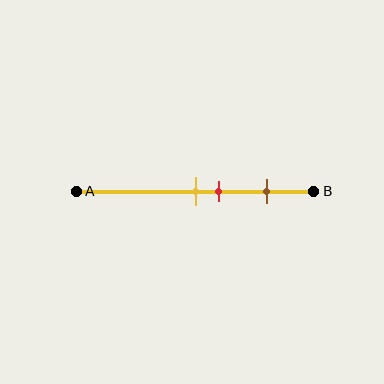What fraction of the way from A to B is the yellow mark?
The yellow mark is approximately 50% (0.5) of the way from A to B.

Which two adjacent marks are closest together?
The yellow and red marks are the closest adjacent pair.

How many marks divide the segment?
There are 3 marks dividing the segment.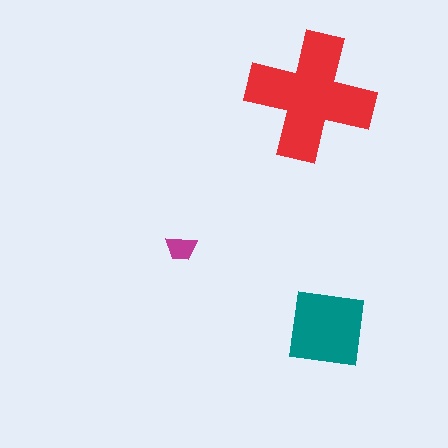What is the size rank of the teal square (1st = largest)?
2nd.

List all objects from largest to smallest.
The red cross, the teal square, the magenta trapezoid.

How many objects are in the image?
There are 3 objects in the image.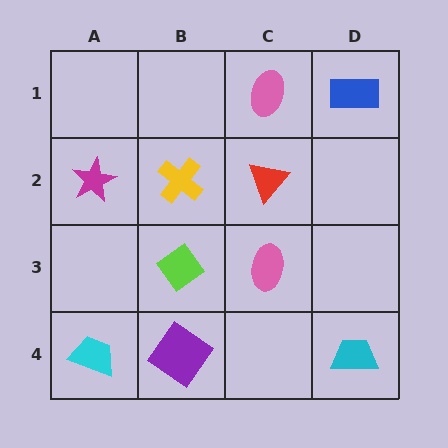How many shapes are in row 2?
3 shapes.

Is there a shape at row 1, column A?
No, that cell is empty.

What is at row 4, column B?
A purple diamond.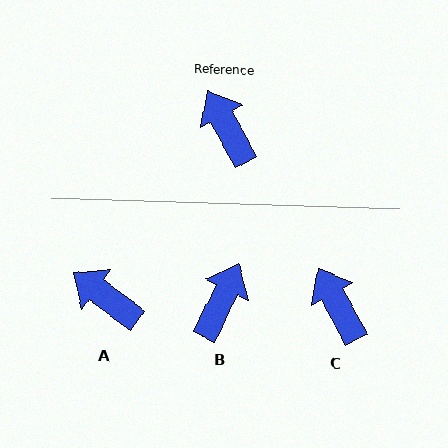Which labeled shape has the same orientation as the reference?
C.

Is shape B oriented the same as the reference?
No, it is off by about 55 degrees.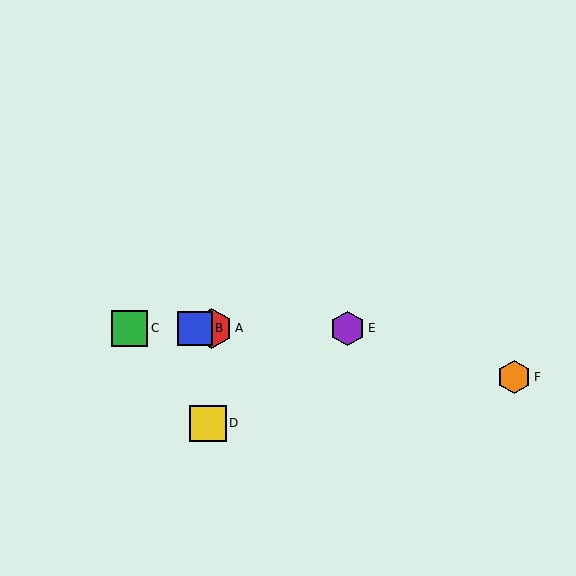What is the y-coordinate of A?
Object A is at y≈328.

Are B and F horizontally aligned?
No, B is at y≈328 and F is at y≈377.